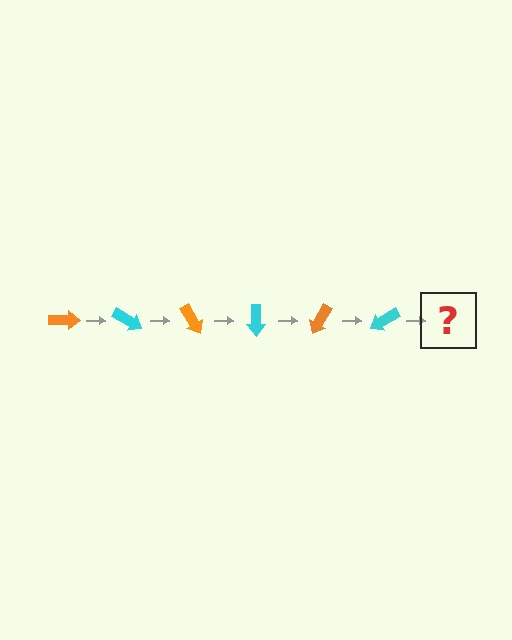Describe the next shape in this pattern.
It should be an orange arrow, rotated 180 degrees from the start.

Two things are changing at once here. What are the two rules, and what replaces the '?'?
The two rules are that it rotates 30 degrees each step and the color cycles through orange and cyan. The '?' should be an orange arrow, rotated 180 degrees from the start.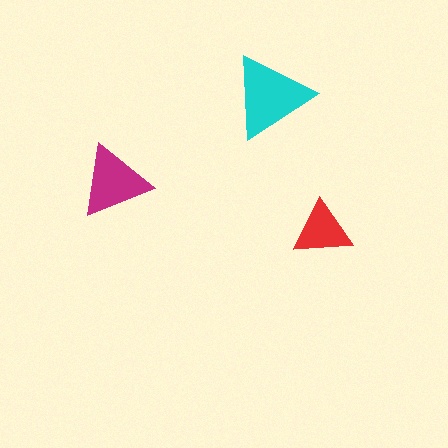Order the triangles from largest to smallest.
the cyan one, the magenta one, the red one.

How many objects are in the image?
There are 3 objects in the image.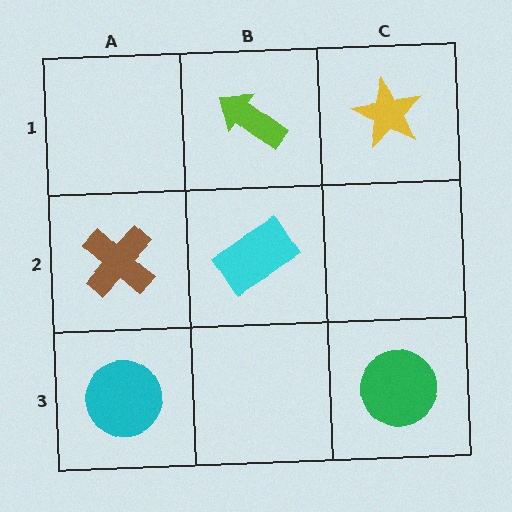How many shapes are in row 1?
2 shapes.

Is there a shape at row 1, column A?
No, that cell is empty.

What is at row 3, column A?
A cyan circle.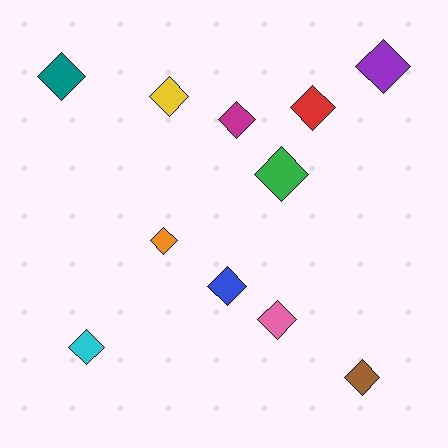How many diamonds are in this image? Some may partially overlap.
There are 11 diamonds.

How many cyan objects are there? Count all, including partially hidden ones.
There is 1 cyan object.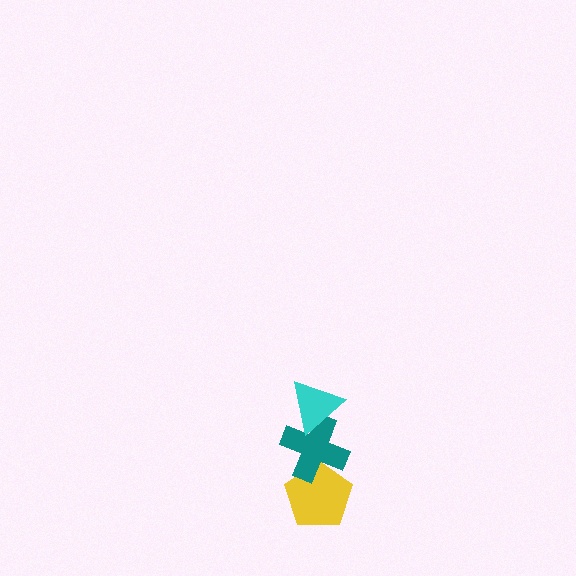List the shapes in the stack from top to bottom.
From top to bottom: the cyan triangle, the teal cross, the yellow pentagon.